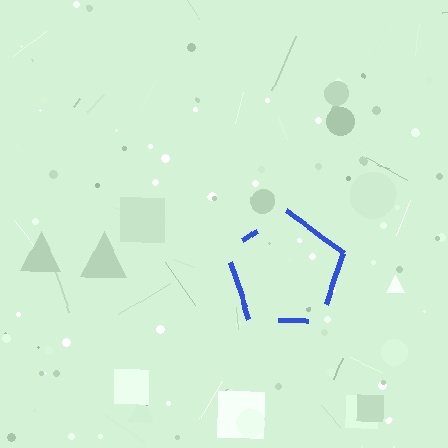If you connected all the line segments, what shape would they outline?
They would outline a pentagon.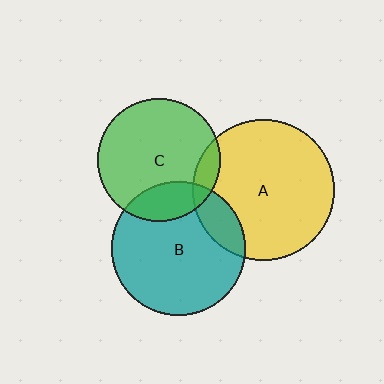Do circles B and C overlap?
Yes.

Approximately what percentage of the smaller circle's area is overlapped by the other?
Approximately 20%.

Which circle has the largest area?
Circle A (yellow).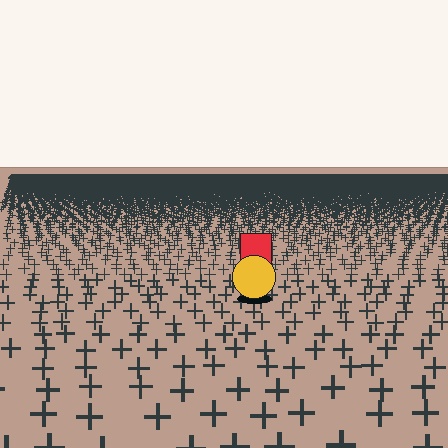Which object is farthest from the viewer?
The red square is farthest from the viewer. It appears smaller and the ground texture around it is denser.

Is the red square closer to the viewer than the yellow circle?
No. The yellow circle is closer — you can tell from the texture gradient: the ground texture is coarser near it.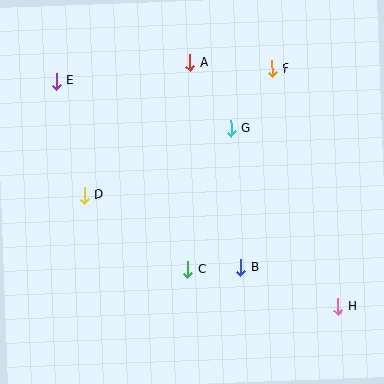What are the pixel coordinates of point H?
Point H is at (338, 306).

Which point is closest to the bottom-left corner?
Point D is closest to the bottom-left corner.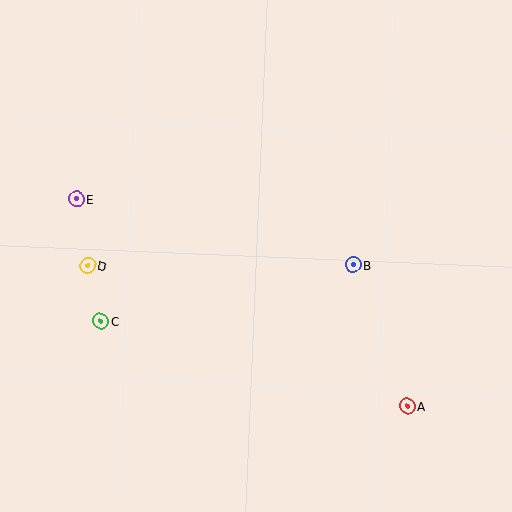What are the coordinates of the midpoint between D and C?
The midpoint between D and C is at (95, 294).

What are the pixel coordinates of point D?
Point D is at (88, 266).